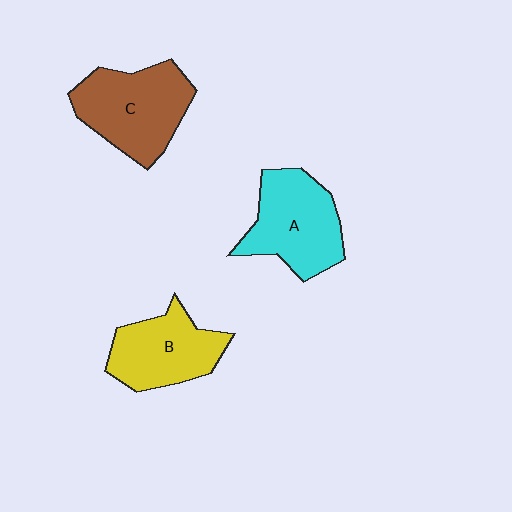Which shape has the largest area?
Shape C (brown).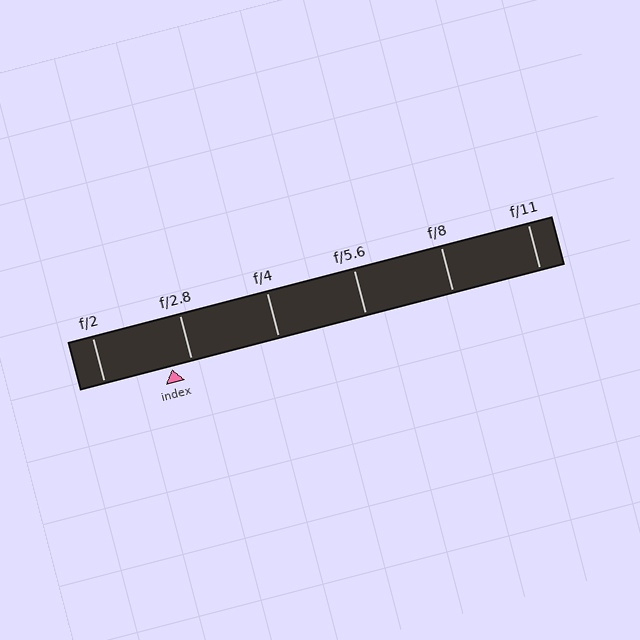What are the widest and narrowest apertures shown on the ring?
The widest aperture shown is f/2 and the narrowest is f/11.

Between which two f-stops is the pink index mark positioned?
The index mark is between f/2 and f/2.8.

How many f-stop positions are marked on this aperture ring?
There are 6 f-stop positions marked.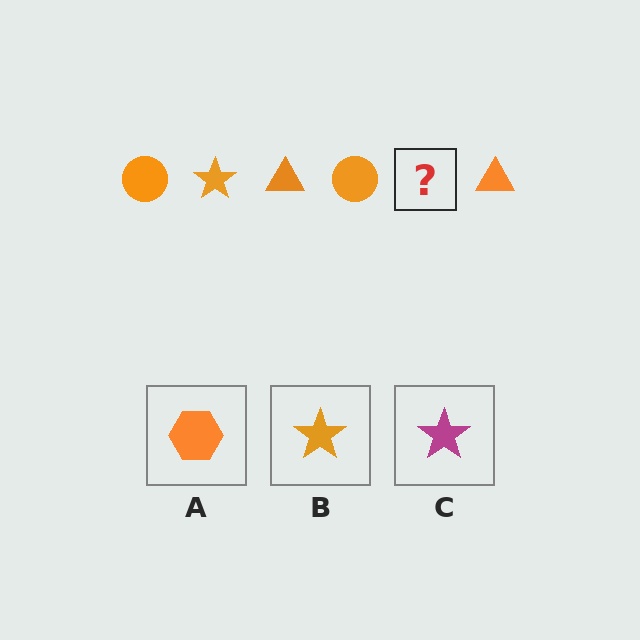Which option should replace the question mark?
Option B.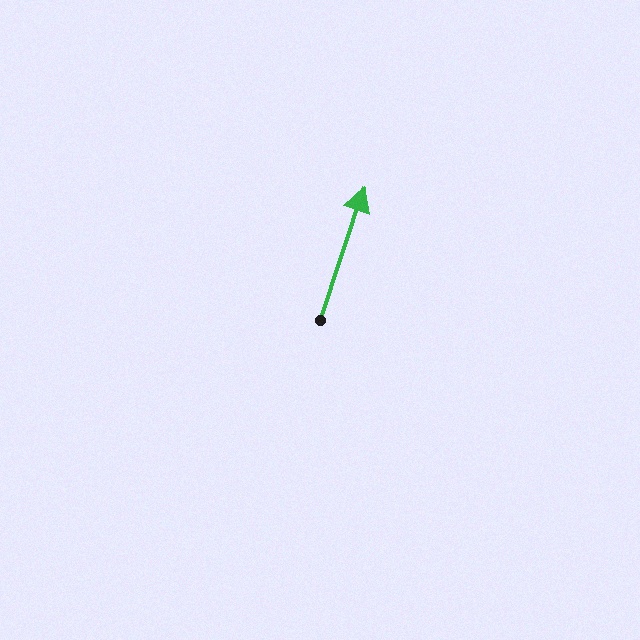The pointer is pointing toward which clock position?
Roughly 1 o'clock.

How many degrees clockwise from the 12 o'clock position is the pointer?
Approximately 18 degrees.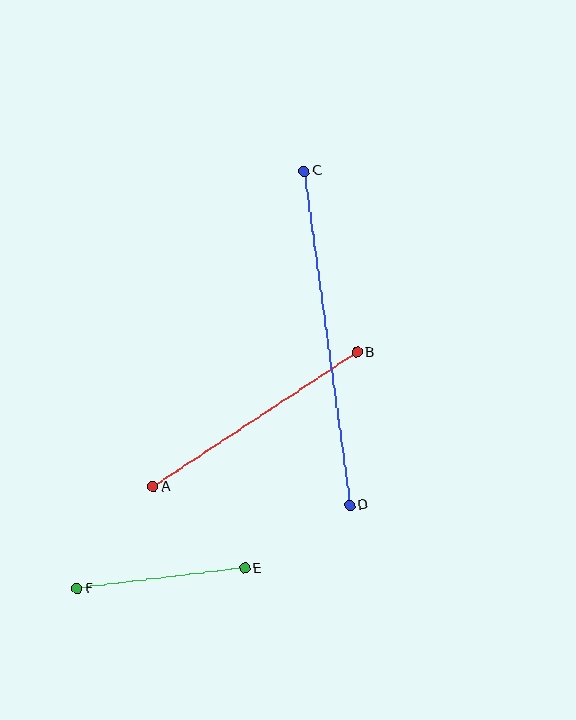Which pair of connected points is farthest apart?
Points C and D are farthest apart.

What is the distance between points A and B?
The distance is approximately 244 pixels.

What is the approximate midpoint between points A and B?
The midpoint is at approximately (255, 420) pixels.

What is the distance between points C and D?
The distance is approximately 337 pixels.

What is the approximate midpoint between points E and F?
The midpoint is at approximately (161, 578) pixels.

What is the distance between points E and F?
The distance is approximately 169 pixels.